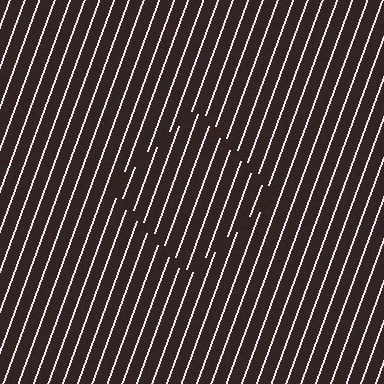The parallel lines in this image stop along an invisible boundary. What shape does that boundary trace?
An illusory square. The interior of the shape contains the same grating, shifted by half a period — the contour is defined by the phase discontinuity where line-ends from the inner and outer gratings abut.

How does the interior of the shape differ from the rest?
The interior of the shape contains the same grating, shifted by half a period — the contour is defined by the phase discontinuity where line-ends from the inner and outer gratings abut.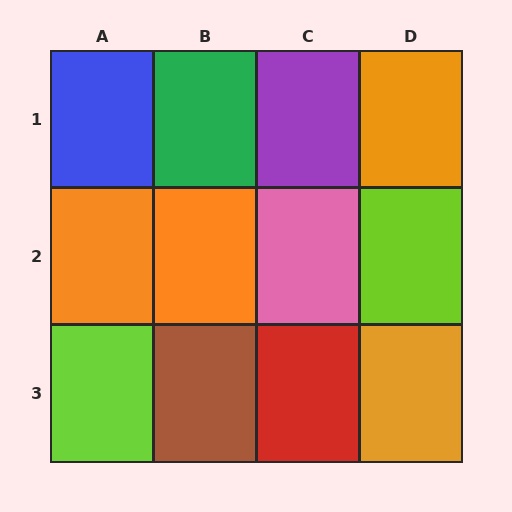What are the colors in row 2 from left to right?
Orange, orange, pink, lime.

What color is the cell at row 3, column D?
Orange.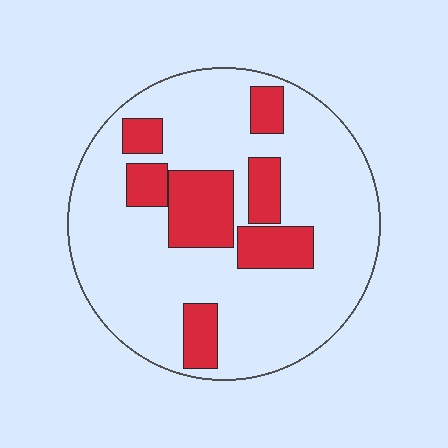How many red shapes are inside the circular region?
7.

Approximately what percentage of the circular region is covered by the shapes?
Approximately 25%.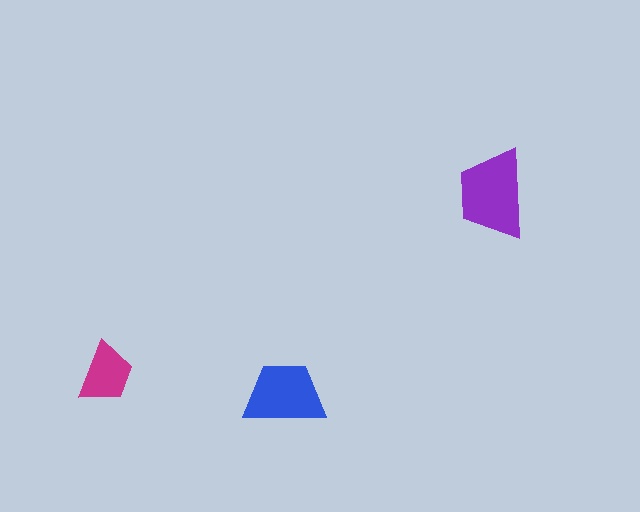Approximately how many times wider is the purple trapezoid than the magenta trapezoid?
About 1.5 times wider.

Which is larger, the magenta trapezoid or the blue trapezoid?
The blue one.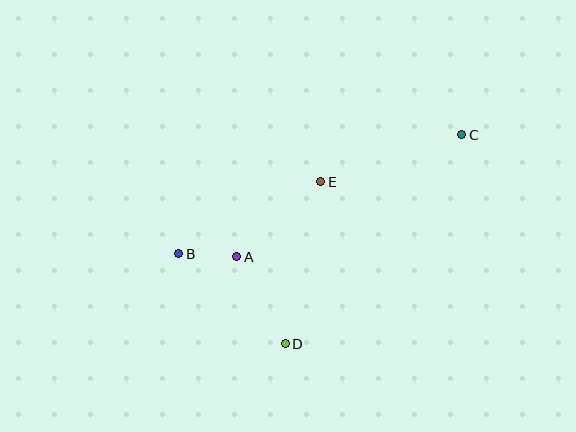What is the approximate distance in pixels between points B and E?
The distance between B and E is approximately 160 pixels.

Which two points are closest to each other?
Points A and B are closest to each other.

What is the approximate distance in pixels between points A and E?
The distance between A and E is approximately 113 pixels.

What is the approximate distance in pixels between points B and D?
The distance between B and D is approximately 140 pixels.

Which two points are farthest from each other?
Points B and C are farthest from each other.